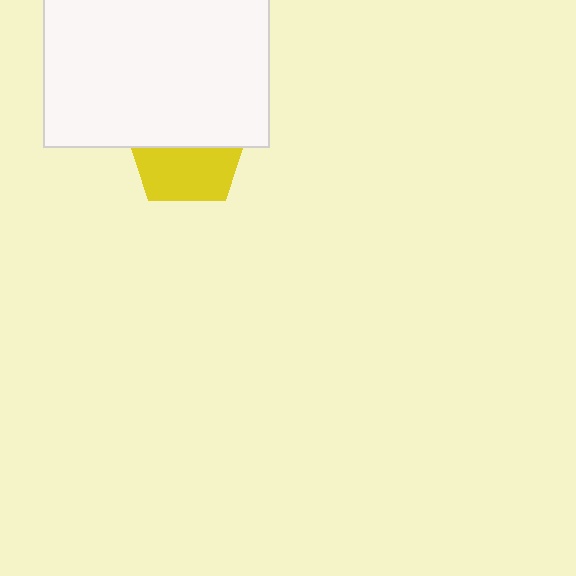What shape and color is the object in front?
The object in front is a white rectangle.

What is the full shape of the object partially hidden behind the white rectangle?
The partially hidden object is a yellow pentagon.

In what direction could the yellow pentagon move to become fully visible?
The yellow pentagon could move down. That would shift it out from behind the white rectangle entirely.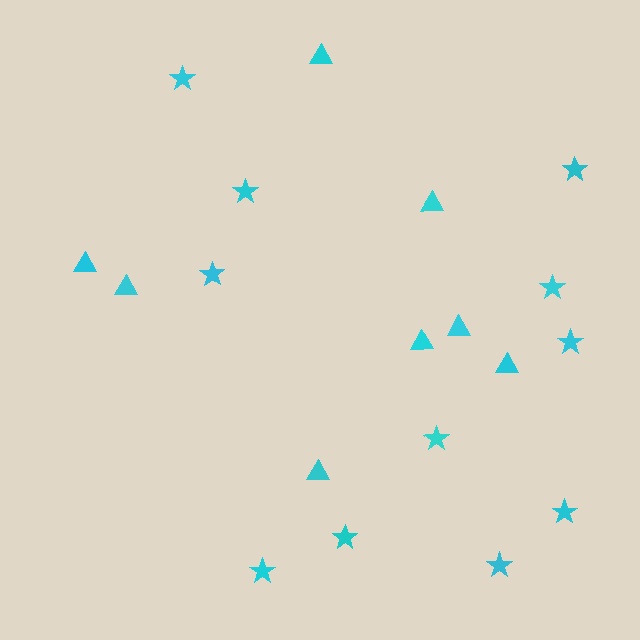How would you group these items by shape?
There are 2 groups: one group of triangles (8) and one group of stars (11).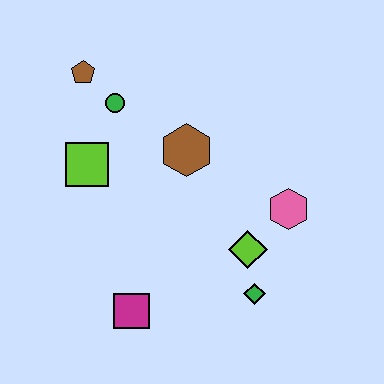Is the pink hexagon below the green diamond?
No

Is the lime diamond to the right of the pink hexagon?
No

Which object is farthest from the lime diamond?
The brown pentagon is farthest from the lime diamond.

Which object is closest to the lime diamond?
The green diamond is closest to the lime diamond.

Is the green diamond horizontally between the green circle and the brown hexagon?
No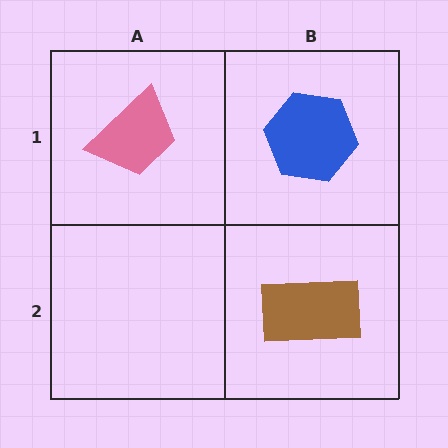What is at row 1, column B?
A blue hexagon.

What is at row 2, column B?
A brown rectangle.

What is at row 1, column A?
A pink trapezoid.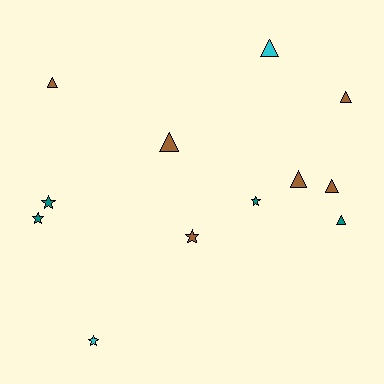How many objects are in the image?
There are 12 objects.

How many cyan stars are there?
There is 1 cyan star.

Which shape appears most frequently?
Triangle, with 7 objects.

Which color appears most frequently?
Brown, with 6 objects.